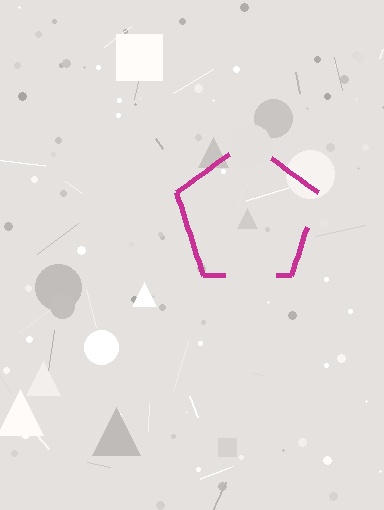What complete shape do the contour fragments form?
The contour fragments form a pentagon.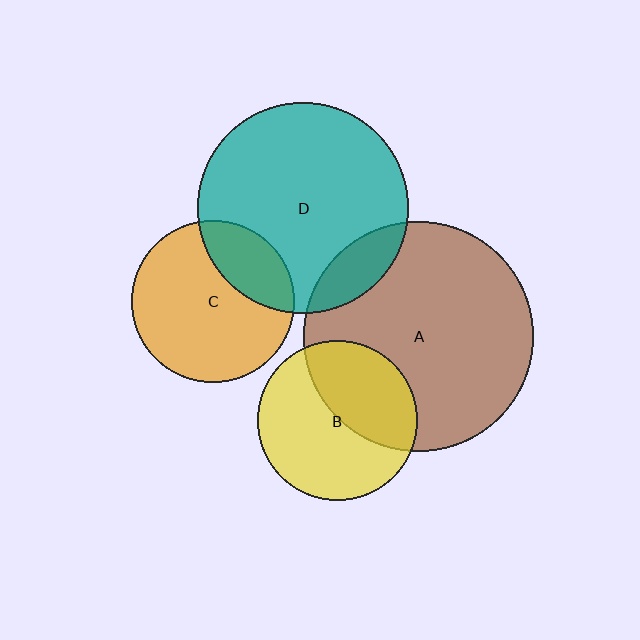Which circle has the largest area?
Circle A (brown).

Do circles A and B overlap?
Yes.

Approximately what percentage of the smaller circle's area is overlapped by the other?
Approximately 40%.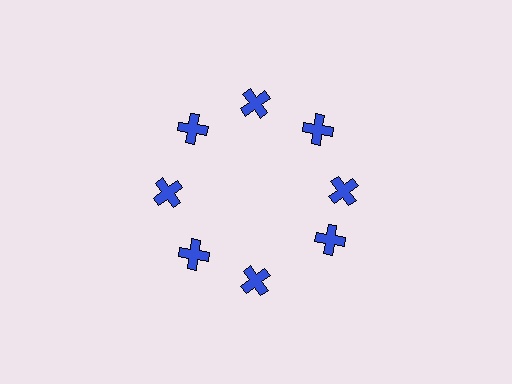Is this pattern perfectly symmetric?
No. The 8 blue crosses are arranged in a ring, but one element near the 4 o'clock position is rotated out of alignment along the ring, breaking the 8-fold rotational symmetry.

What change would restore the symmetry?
The symmetry would be restored by rotating it back into even spacing with its neighbors so that all 8 crosses sit at equal angles and equal distance from the center.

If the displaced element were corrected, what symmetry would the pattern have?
It would have 8-fold rotational symmetry — the pattern would map onto itself every 45 degrees.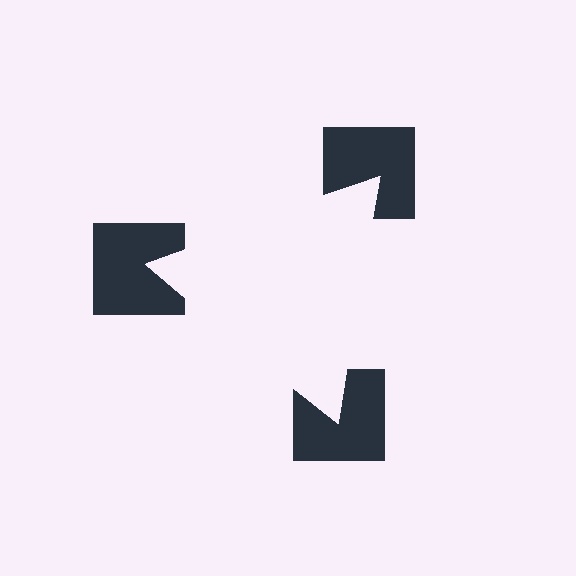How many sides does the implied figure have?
3 sides.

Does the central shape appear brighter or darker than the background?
It typically appears slightly brighter than the background, even though no actual brightness change is drawn.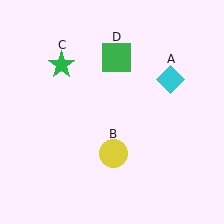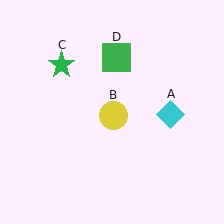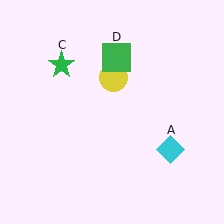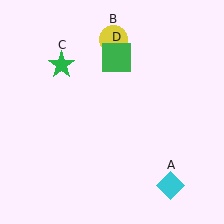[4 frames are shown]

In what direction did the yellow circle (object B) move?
The yellow circle (object B) moved up.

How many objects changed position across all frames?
2 objects changed position: cyan diamond (object A), yellow circle (object B).